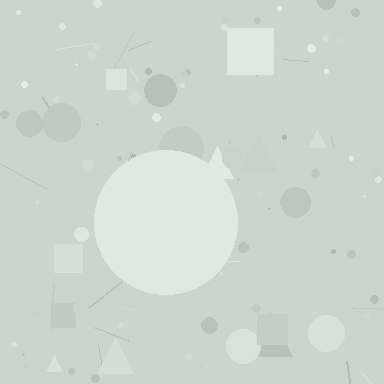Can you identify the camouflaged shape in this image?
The camouflaged shape is a circle.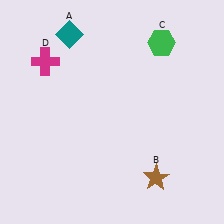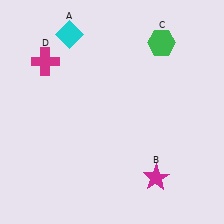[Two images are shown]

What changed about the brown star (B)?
In Image 1, B is brown. In Image 2, it changed to magenta.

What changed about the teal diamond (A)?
In Image 1, A is teal. In Image 2, it changed to cyan.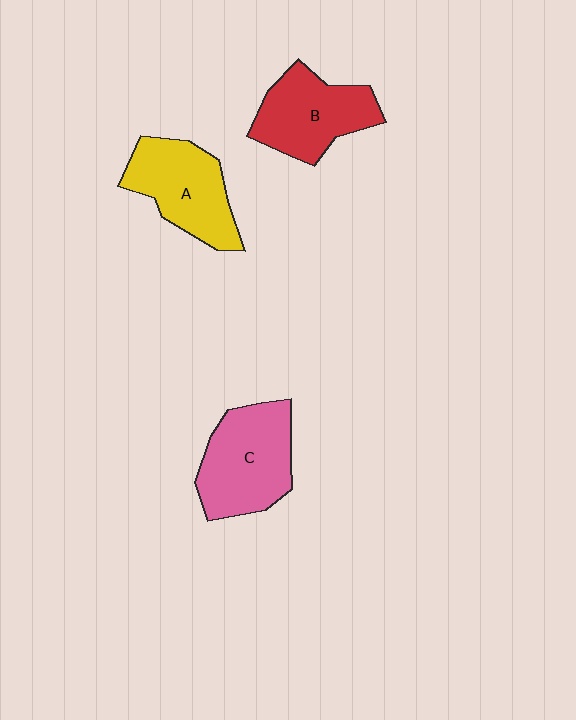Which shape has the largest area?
Shape C (pink).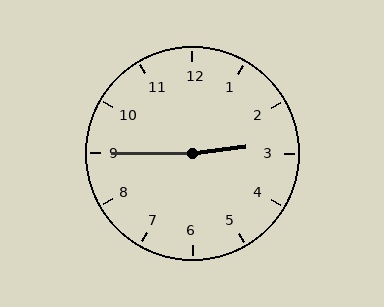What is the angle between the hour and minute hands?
Approximately 172 degrees.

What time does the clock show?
2:45.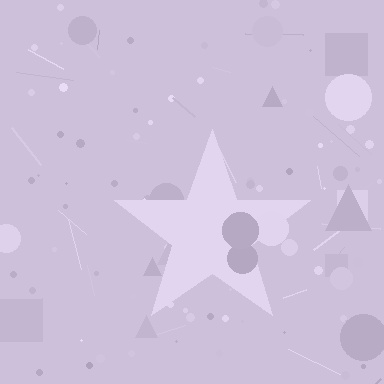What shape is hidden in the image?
A star is hidden in the image.